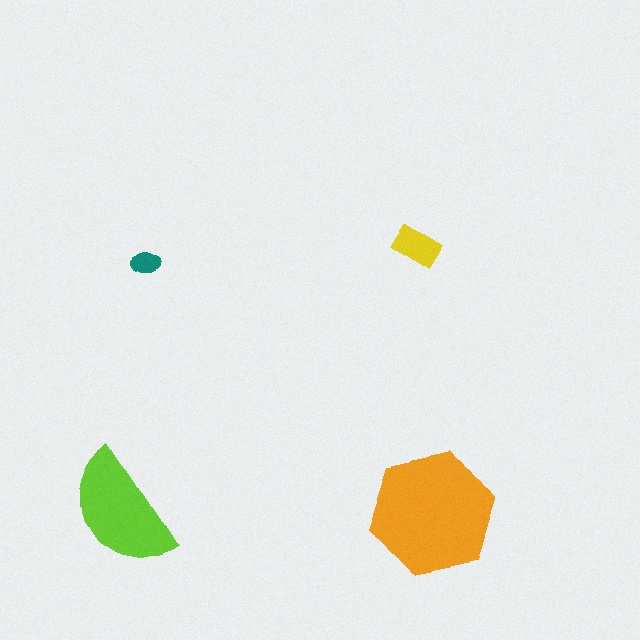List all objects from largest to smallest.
The orange hexagon, the lime semicircle, the yellow rectangle, the teal ellipse.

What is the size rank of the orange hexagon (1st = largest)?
1st.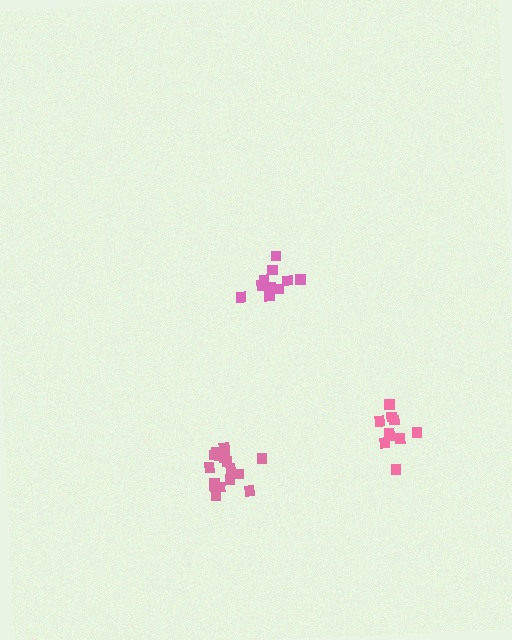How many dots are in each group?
Group 1: 10 dots, Group 2: 16 dots, Group 3: 10 dots (36 total).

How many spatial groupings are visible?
There are 3 spatial groupings.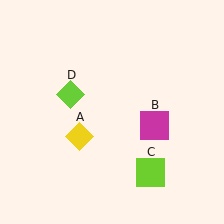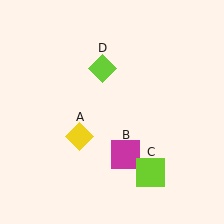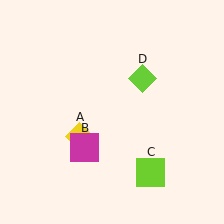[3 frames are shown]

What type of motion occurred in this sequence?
The magenta square (object B), lime diamond (object D) rotated clockwise around the center of the scene.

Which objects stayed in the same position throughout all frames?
Yellow diamond (object A) and lime square (object C) remained stationary.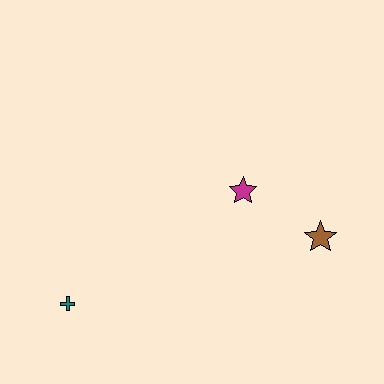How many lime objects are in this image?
There are no lime objects.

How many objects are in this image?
There are 3 objects.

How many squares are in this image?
There are no squares.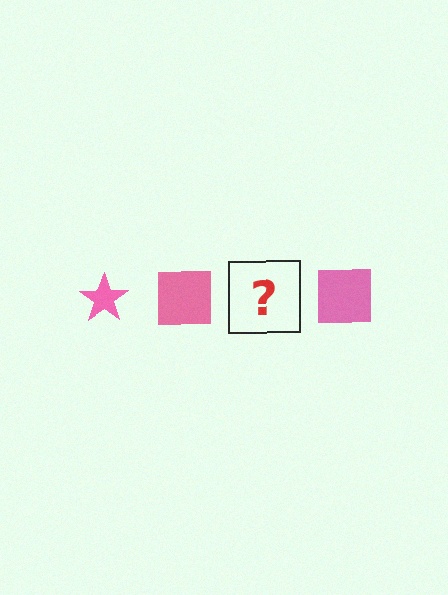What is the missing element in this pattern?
The missing element is a pink star.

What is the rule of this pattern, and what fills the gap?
The rule is that the pattern cycles through star, square shapes in pink. The gap should be filled with a pink star.